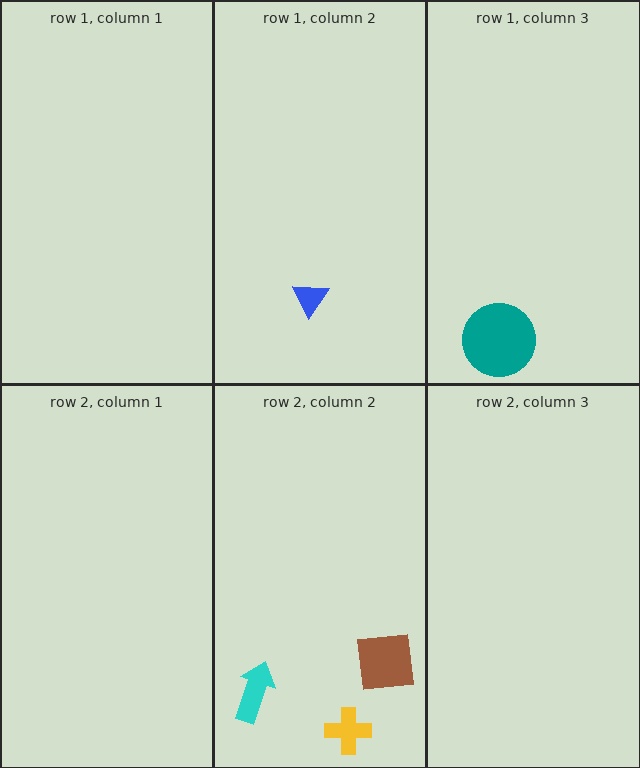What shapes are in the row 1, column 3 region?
The teal circle.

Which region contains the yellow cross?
The row 2, column 2 region.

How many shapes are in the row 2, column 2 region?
3.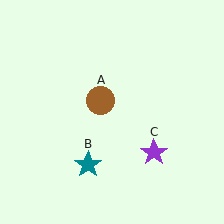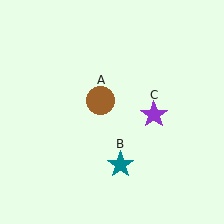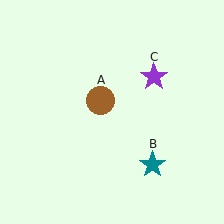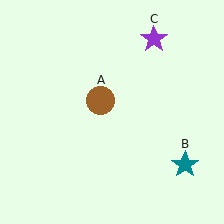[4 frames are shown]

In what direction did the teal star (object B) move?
The teal star (object B) moved right.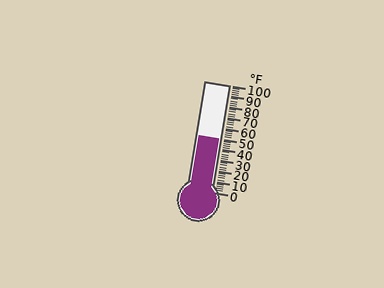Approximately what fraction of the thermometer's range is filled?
The thermometer is filled to approximately 50% of its range.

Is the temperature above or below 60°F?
The temperature is below 60°F.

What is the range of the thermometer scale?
The thermometer scale ranges from 0°F to 100°F.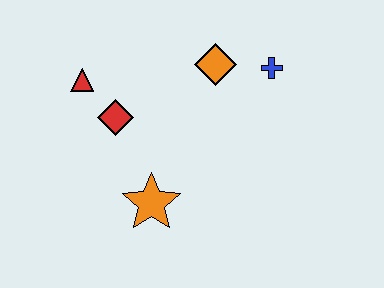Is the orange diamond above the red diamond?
Yes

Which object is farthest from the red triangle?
The blue cross is farthest from the red triangle.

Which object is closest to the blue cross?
The orange diamond is closest to the blue cross.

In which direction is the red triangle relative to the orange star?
The red triangle is above the orange star.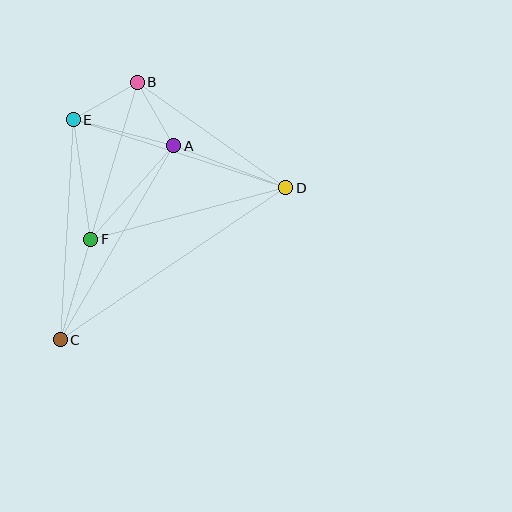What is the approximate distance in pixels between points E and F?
The distance between E and F is approximately 121 pixels.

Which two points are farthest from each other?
Points C and D are farthest from each other.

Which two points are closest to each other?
Points A and B are closest to each other.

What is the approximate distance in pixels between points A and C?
The distance between A and C is approximately 225 pixels.